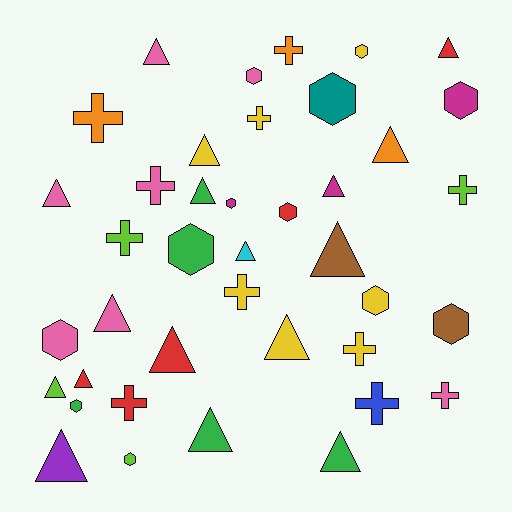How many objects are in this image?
There are 40 objects.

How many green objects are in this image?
There are 5 green objects.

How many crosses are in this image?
There are 11 crosses.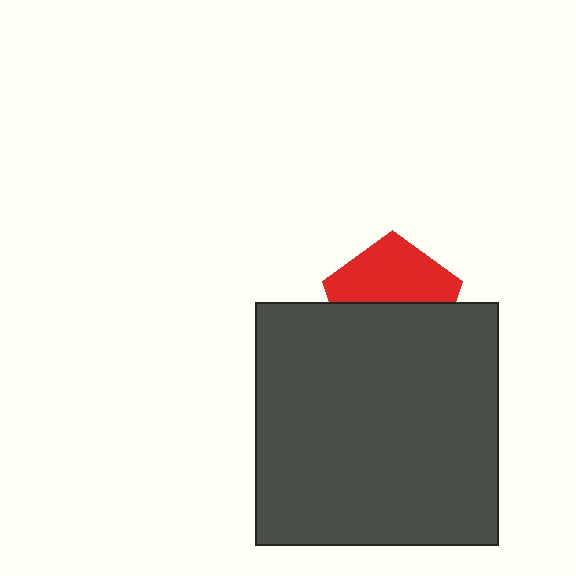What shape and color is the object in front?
The object in front is a dark gray square.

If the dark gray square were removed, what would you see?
You would see the complete red pentagon.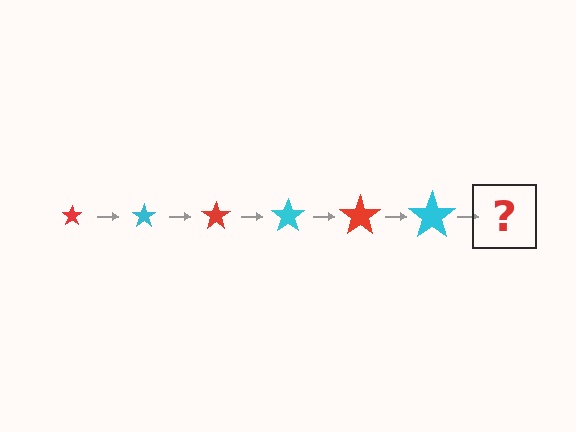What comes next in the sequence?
The next element should be a red star, larger than the previous one.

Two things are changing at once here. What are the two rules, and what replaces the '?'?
The two rules are that the star grows larger each step and the color cycles through red and cyan. The '?' should be a red star, larger than the previous one.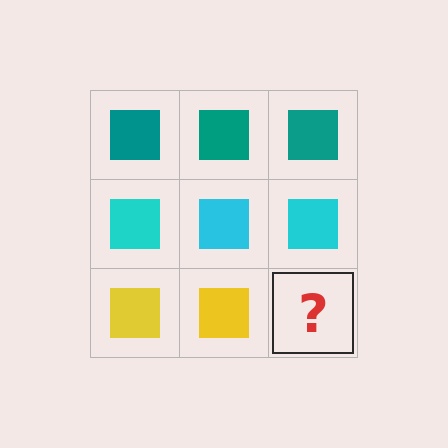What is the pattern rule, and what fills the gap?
The rule is that each row has a consistent color. The gap should be filled with a yellow square.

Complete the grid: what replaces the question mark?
The question mark should be replaced with a yellow square.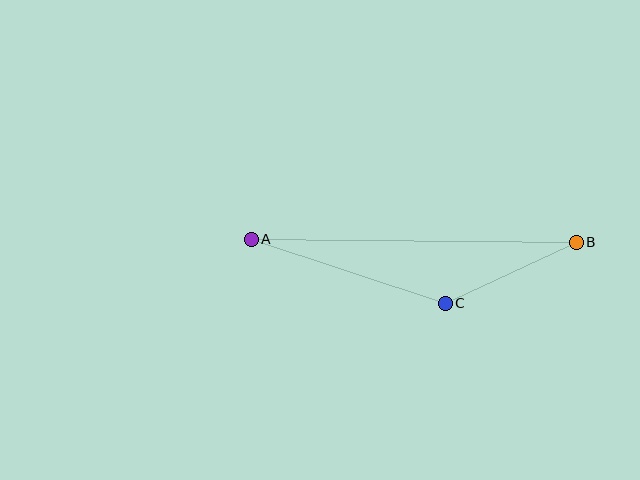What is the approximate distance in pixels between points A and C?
The distance between A and C is approximately 205 pixels.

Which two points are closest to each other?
Points B and C are closest to each other.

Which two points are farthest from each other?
Points A and B are farthest from each other.